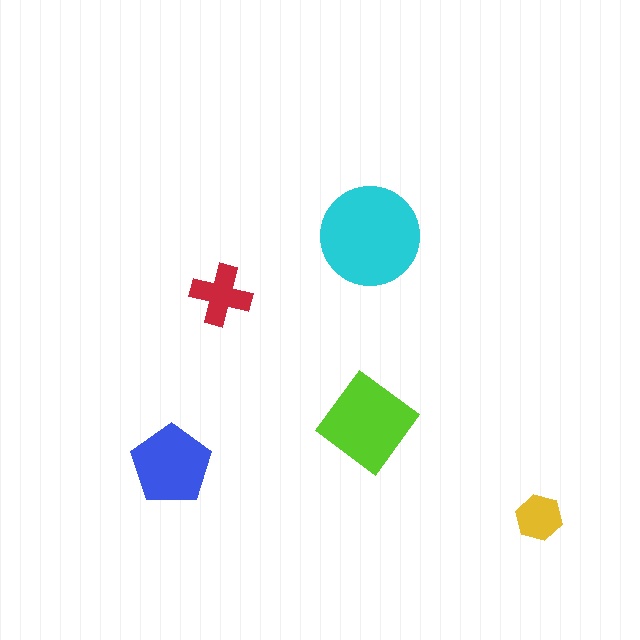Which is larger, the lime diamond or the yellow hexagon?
The lime diamond.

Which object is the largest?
The cyan circle.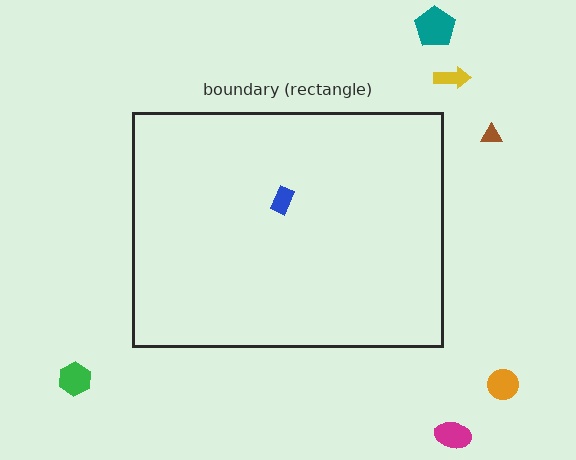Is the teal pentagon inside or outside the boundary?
Outside.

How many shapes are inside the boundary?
1 inside, 6 outside.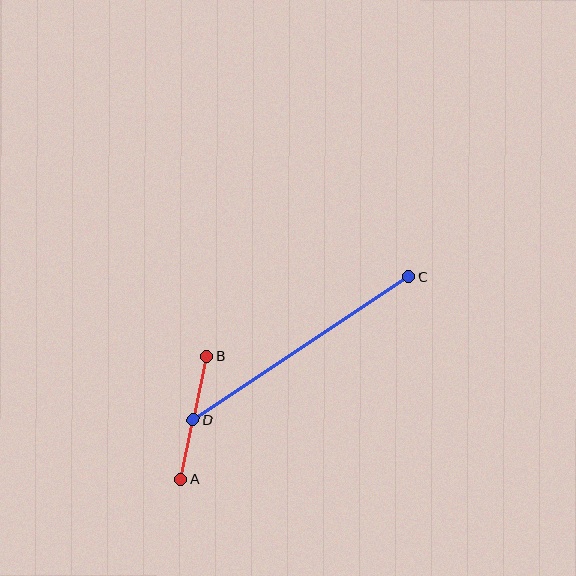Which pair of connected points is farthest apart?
Points C and D are farthest apart.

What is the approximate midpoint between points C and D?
The midpoint is at approximately (301, 348) pixels.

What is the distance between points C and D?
The distance is approximately 258 pixels.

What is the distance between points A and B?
The distance is approximately 126 pixels.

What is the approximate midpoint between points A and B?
The midpoint is at approximately (194, 418) pixels.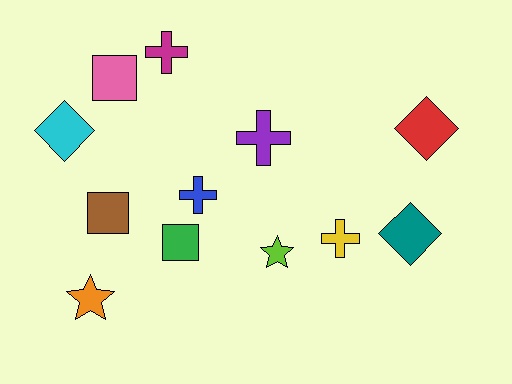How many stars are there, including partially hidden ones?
There are 2 stars.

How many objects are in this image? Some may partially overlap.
There are 12 objects.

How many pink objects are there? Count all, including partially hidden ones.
There is 1 pink object.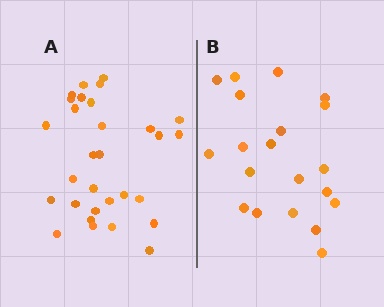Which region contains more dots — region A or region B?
Region A (the left region) has more dots.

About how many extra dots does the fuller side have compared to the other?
Region A has roughly 10 or so more dots than region B.